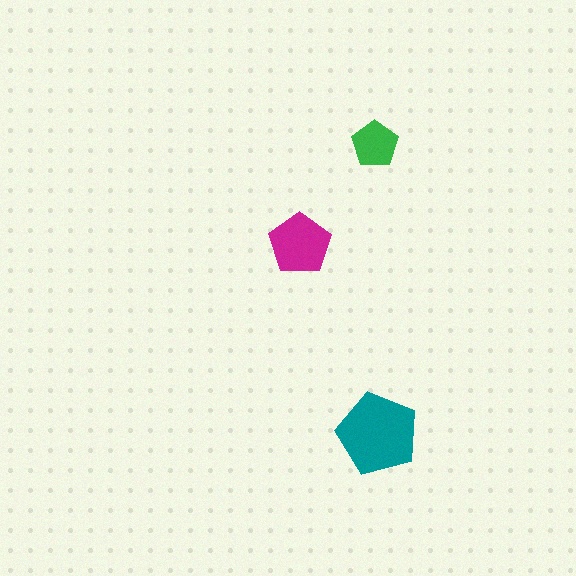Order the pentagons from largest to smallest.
the teal one, the magenta one, the green one.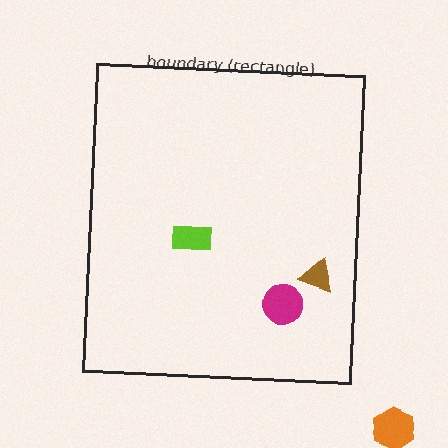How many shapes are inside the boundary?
3 inside, 1 outside.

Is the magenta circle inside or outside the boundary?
Inside.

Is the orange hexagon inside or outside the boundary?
Outside.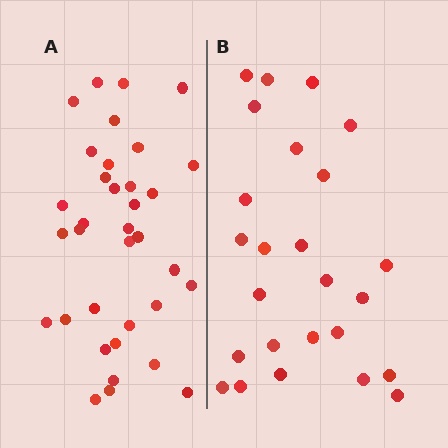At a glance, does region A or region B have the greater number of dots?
Region A (the left region) has more dots.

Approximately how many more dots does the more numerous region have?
Region A has roughly 10 or so more dots than region B.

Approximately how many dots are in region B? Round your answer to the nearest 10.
About 20 dots. (The exact count is 25, which rounds to 20.)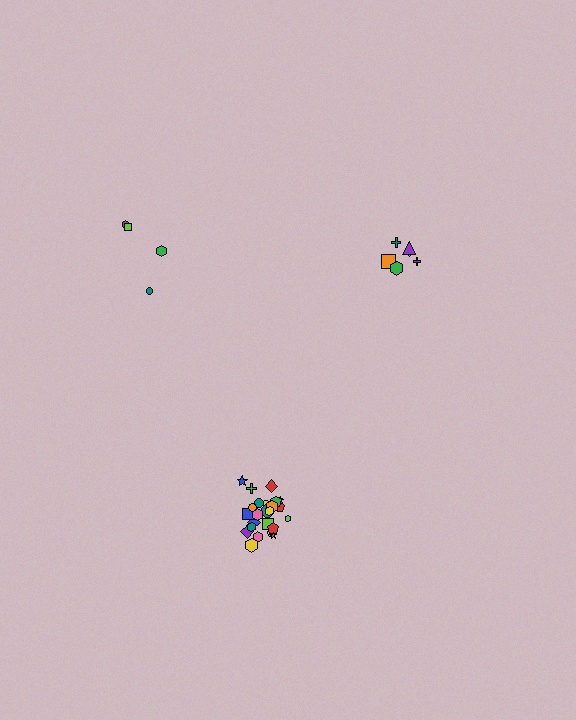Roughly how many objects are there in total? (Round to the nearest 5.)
Roughly 35 objects in total.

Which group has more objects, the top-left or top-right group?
The top-right group.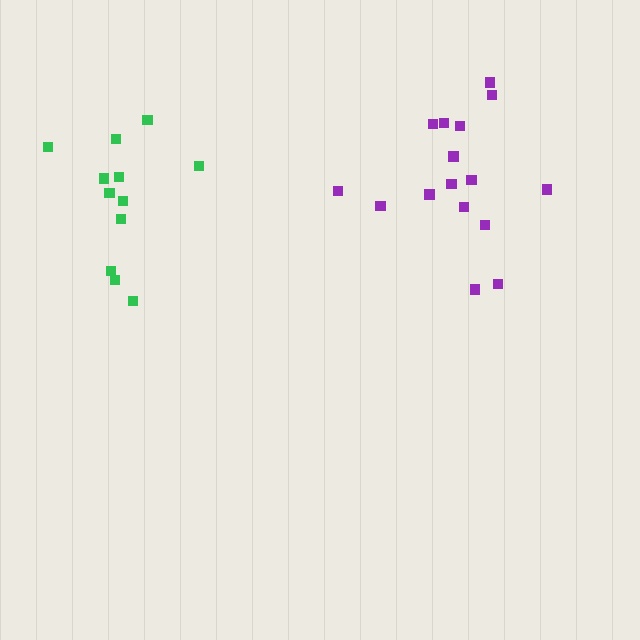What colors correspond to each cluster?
The clusters are colored: purple, green.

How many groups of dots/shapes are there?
There are 2 groups.